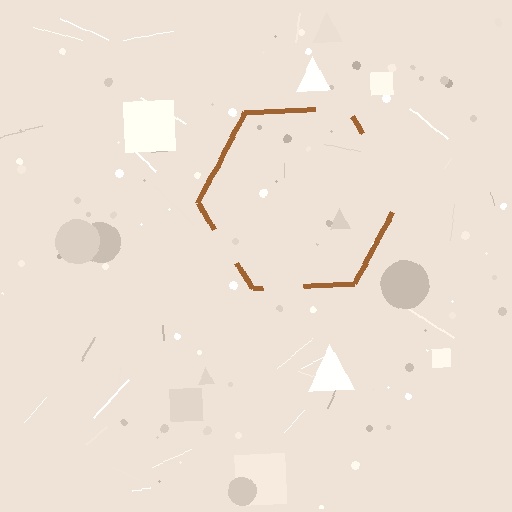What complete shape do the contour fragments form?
The contour fragments form a hexagon.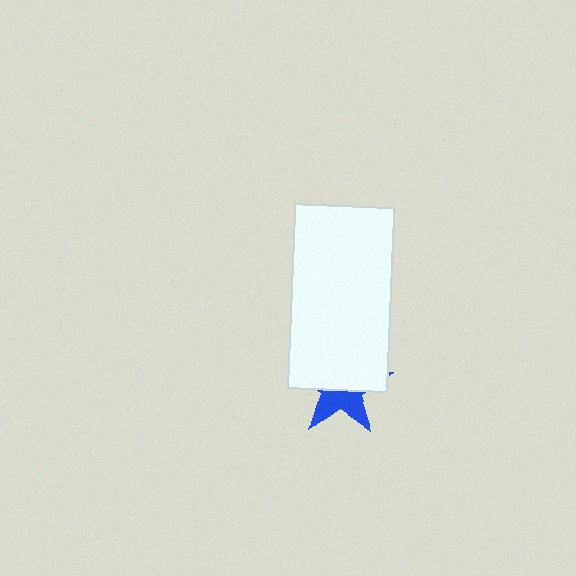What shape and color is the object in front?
The object in front is a white rectangle.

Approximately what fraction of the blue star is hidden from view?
Roughly 61% of the blue star is hidden behind the white rectangle.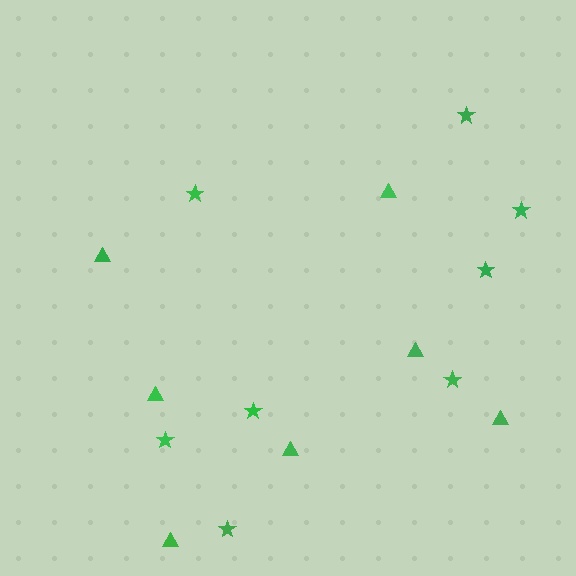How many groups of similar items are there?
There are 2 groups: one group of stars (8) and one group of triangles (7).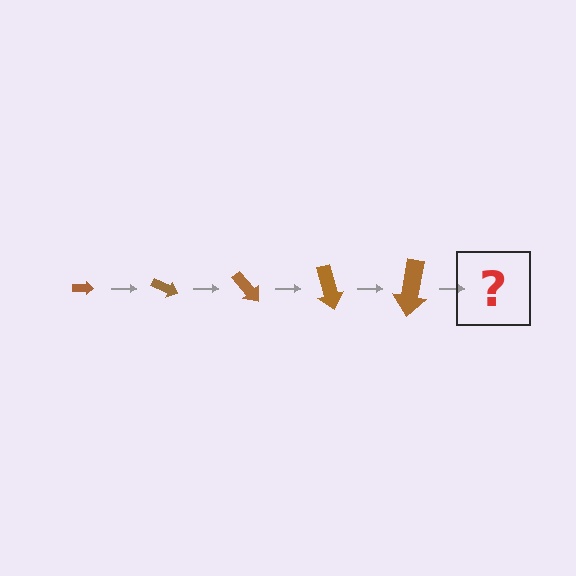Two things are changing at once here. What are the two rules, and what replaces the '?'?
The two rules are that the arrow grows larger each step and it rotates 25 degrees each step. The '?' should be an arrow, larger than the previous one and rotated 125 degrees from the start.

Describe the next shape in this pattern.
It should be an arrow, larger than the previous one and rotated 125 degrees from the start.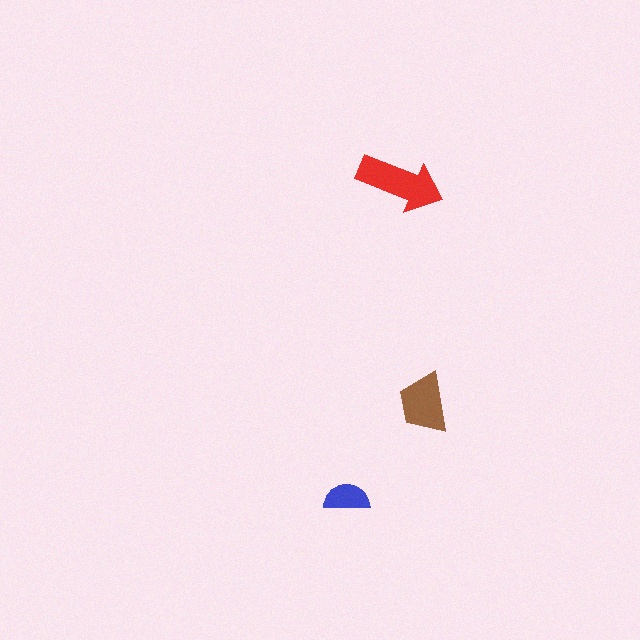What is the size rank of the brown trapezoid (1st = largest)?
2nd.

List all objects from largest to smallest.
The red arrow, the brown trapezoid, the blue semicircle.